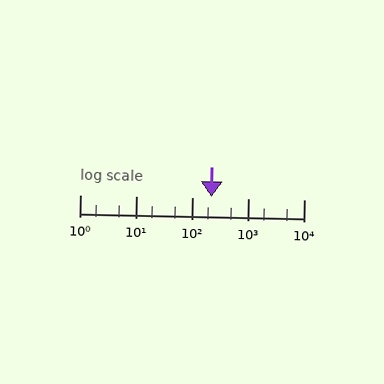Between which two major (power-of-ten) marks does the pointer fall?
The pointer is between 100 and 1000.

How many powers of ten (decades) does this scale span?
The scale spans 4 decades, from 1 to 10000.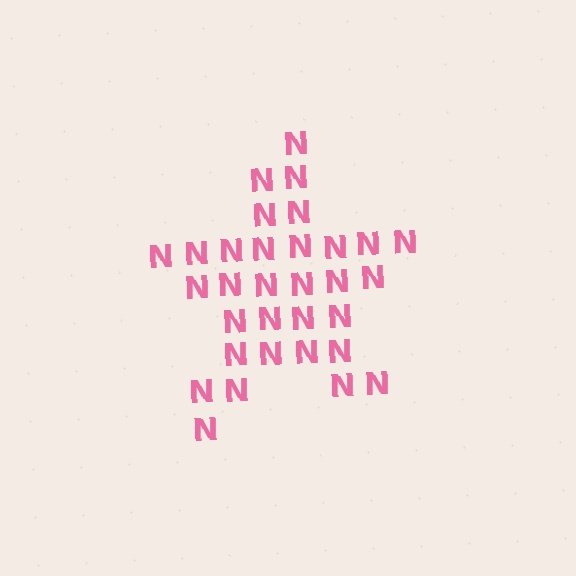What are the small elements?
The small elements are letter N's.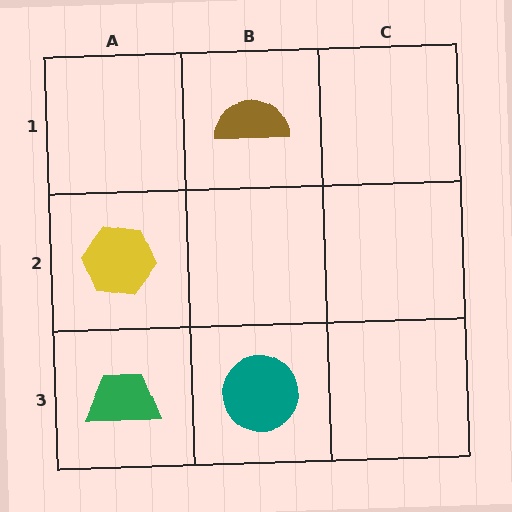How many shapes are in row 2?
1 shape.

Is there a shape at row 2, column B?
No, that cell is empty.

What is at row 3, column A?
A green trapezoid.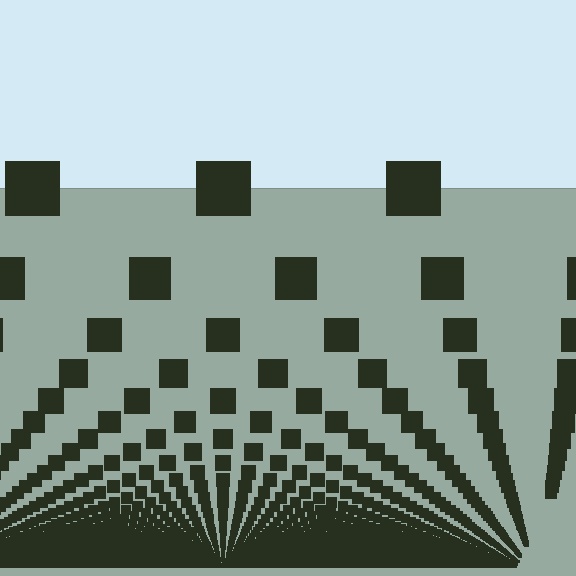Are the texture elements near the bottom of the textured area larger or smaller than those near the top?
Smaller. The gradient is inverted — elements near the bottom are smaller and denser.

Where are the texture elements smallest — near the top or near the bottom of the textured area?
Near the bottom.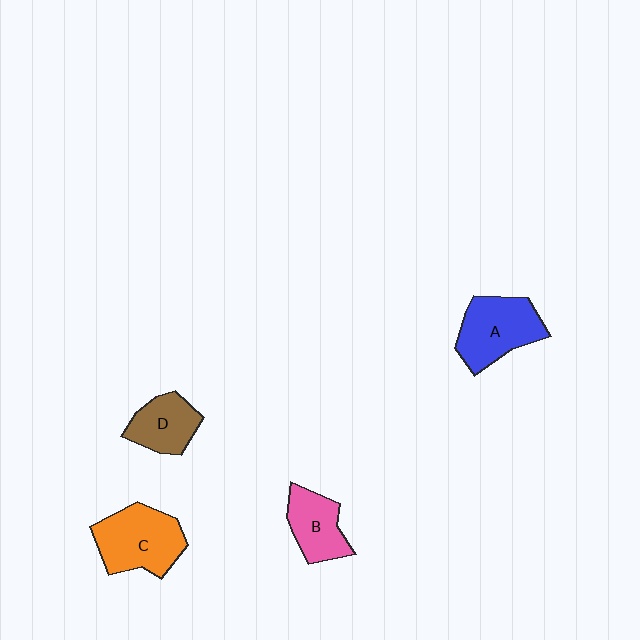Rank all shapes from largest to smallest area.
From largest to smallest: C (orange), A (blue), B (pink), D (brown).